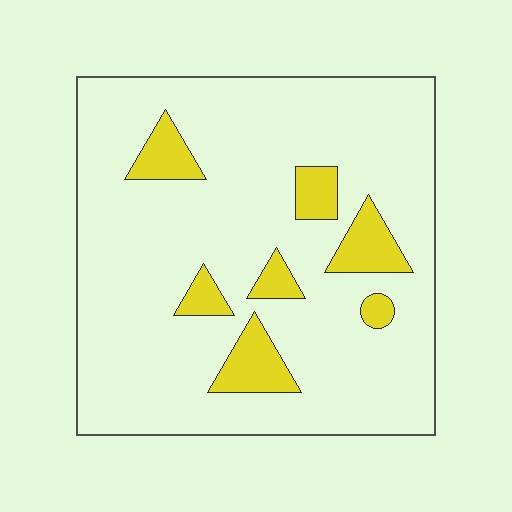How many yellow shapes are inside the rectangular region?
7.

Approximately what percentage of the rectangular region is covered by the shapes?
Approximately 15%.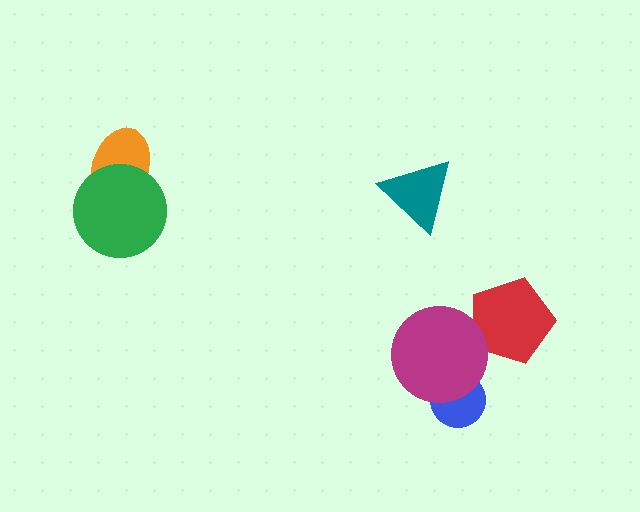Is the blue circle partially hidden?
Yes, it is partially covered by another shape.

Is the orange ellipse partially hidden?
Yes, it is partially covered by another shape.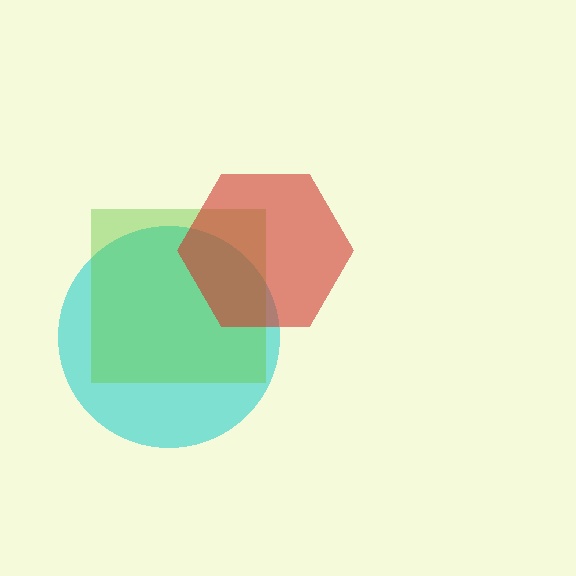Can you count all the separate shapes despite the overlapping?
Yes, there are 3 separate shapes.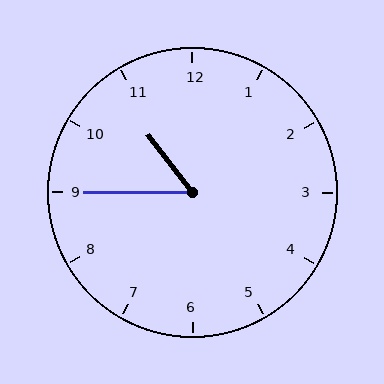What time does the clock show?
10:45.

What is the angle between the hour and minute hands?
Approximately 52 degrees.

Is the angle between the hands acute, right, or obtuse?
It is acute.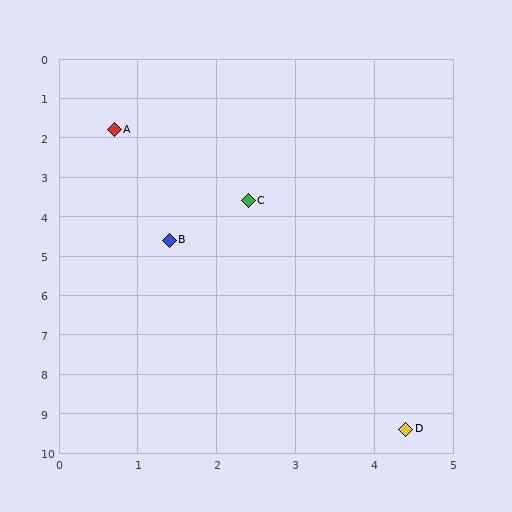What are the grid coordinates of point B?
Point B is at approximately (1.4, 4.6).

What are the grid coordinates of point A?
Point A is at approximately (0.7, 1.8).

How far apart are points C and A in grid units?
Points C and A are about 2.5 grid units apart.